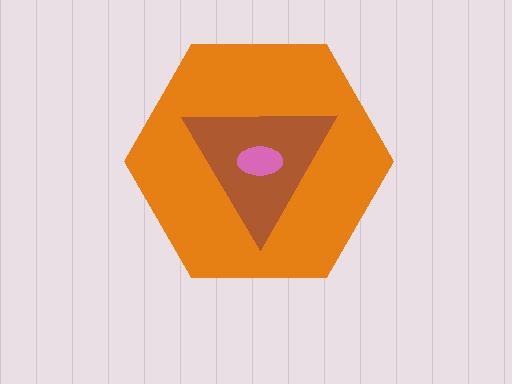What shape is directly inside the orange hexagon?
The brown triangle.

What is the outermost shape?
The orange hexagon.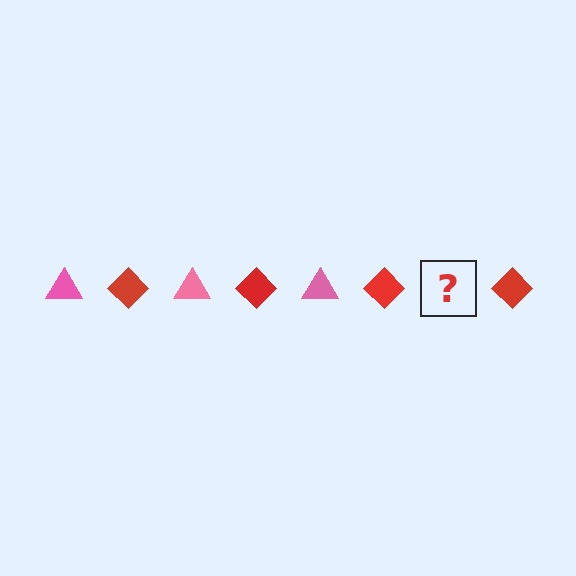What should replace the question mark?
The question mark should be replaced with a pink triangle.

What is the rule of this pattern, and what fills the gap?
The rule is that the pattern alternates between pink triangle and red diamond. The gap should be filled with a pink triangle.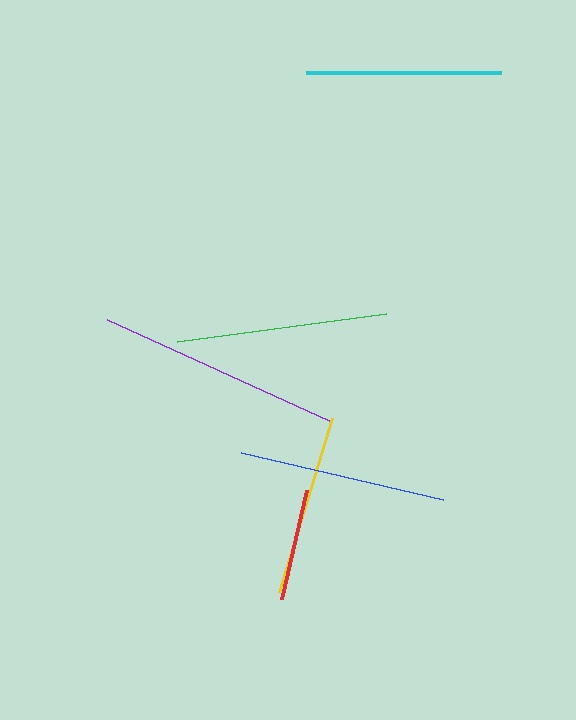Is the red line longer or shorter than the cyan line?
The cyan line is longer than the red line.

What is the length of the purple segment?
The purple segment is approximately 244 pixels long.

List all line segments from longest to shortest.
From longest to shortest: purple, green, blue, cyan, yellow, red.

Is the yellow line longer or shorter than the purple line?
The purple line is longer than the yellow line.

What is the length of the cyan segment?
The cyan segment is approximately 196 pixels long.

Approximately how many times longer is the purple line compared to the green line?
The purple line is approximately 1.2 times the length of the green line.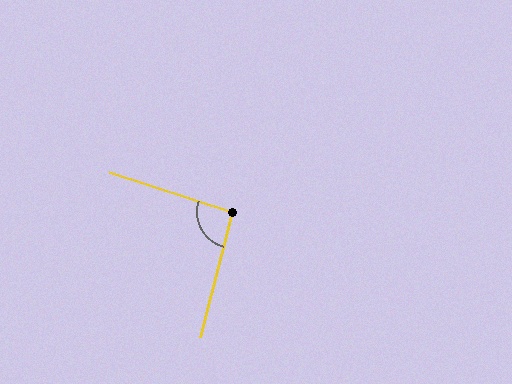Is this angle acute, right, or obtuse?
It is approximately a right angle.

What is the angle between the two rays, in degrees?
Approximately 93 degrees.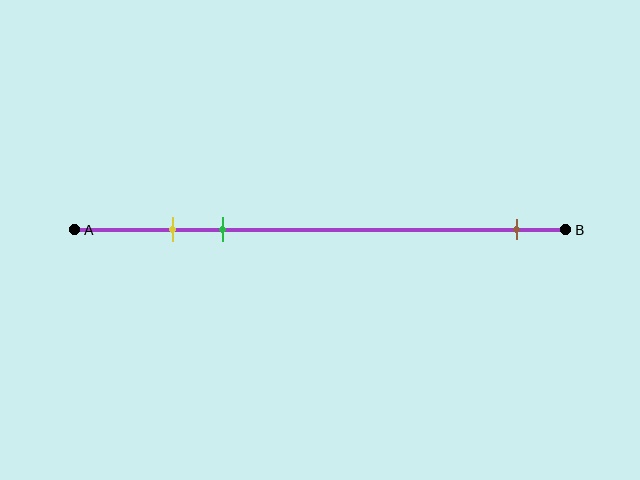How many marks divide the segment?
There are 3 marks dividing the segment.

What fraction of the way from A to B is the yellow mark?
The yellow mark is approximately 20% (0.2) of the way from A to B.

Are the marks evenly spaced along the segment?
No, the marks are not evenly spaced.